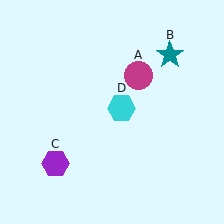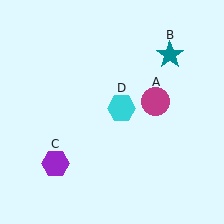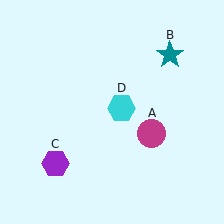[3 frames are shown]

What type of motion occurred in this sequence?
The magenta circle (object A) rotated clockwise around the center of the scene.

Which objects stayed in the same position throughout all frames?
Teal star (object B) and purple hexagon (object C) and cyan hexagon (object D) remained stationary.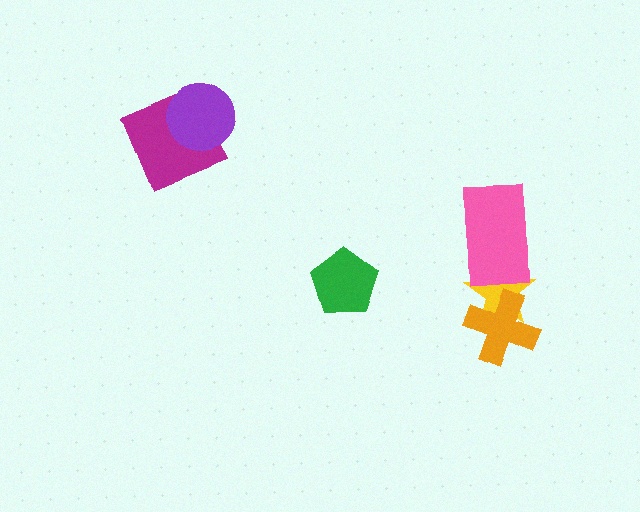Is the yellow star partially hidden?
Yes, it is partially covered by another shape.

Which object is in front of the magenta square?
The purple circle is in front of the magenta square.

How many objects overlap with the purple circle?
1 object overlaps with the purple circle.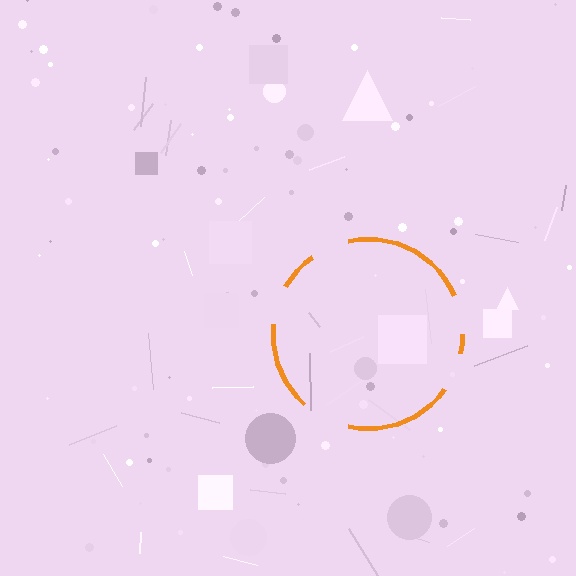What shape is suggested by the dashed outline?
The dashed outline suggests a circle.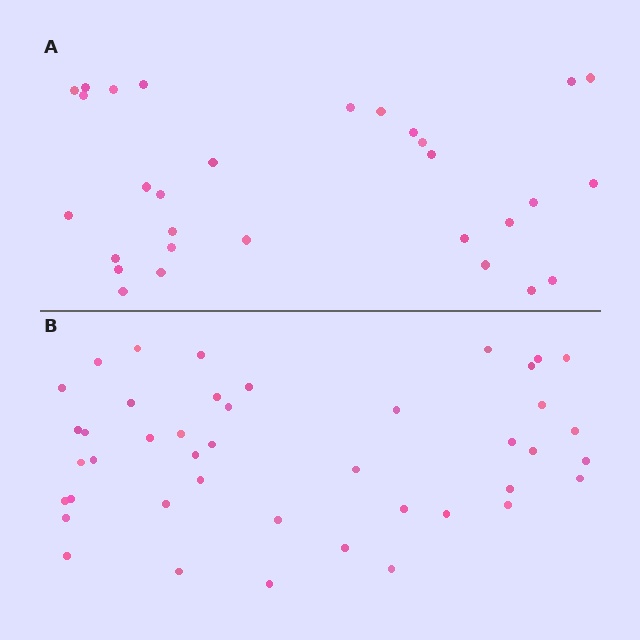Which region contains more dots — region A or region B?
Region B (the bottom region) has more dots.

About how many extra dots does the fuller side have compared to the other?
Region B has approximately 15 more dots than region A.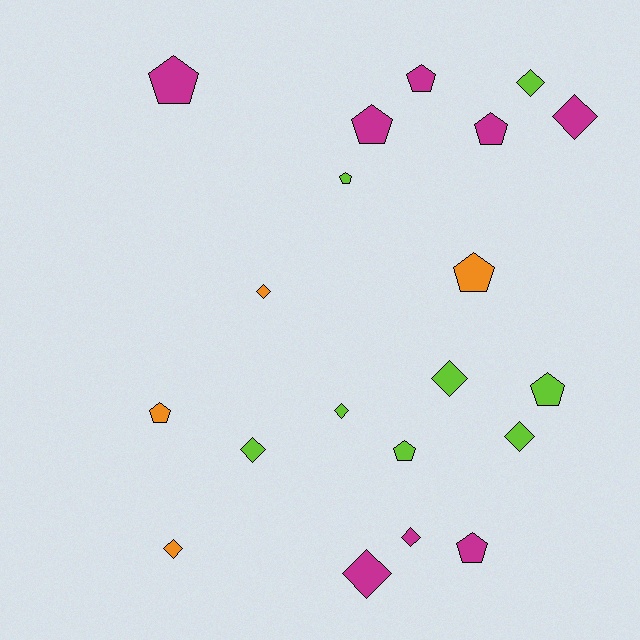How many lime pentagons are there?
There are 3 lime pentagons.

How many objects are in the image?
There are 20 objects.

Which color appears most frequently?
Lime, with 8 objects.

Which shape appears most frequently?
Diamond, with 10 objects.